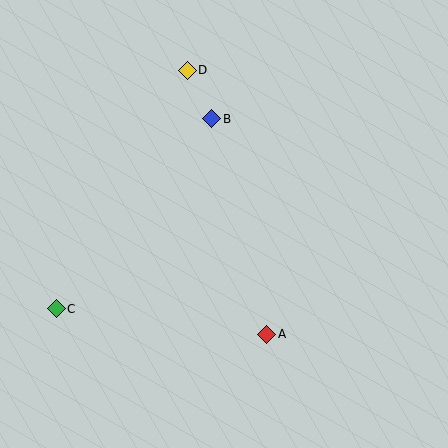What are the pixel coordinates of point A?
Point A is at (267, 334).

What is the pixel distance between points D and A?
The distance between D and A is 276 pixels.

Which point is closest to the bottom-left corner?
Point C is closest to the bottom-left corner.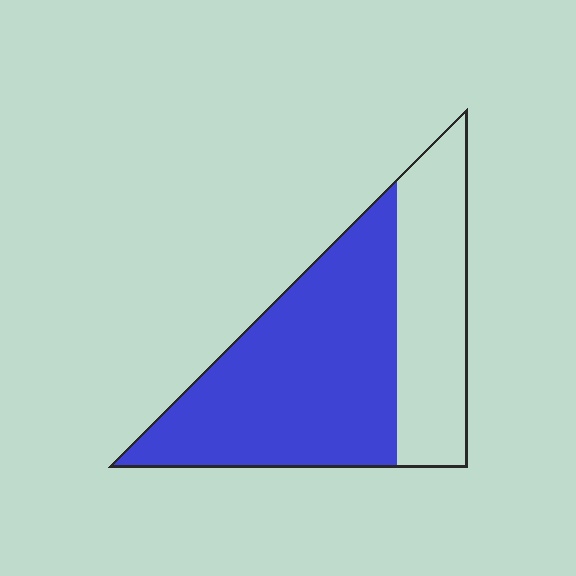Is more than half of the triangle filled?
Yes.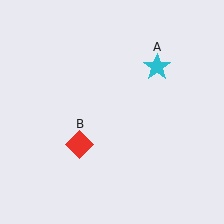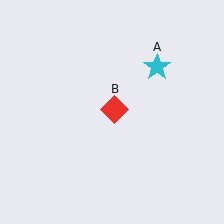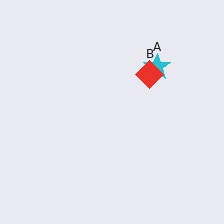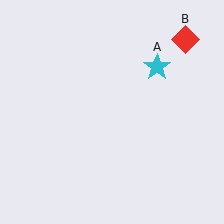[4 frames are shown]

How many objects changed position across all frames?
1 object changed position: red diamond (object B).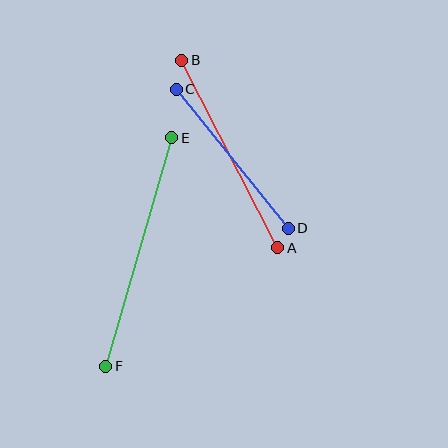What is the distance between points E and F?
The distance is approximately 238 pixels.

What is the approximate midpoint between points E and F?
The midpoint is at approximately (139, 252) pixels.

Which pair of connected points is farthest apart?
Points E and F are farthest apart.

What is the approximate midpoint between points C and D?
The midpoint is at approximately (232, 159) pixels.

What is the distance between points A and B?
The distance is approximately 210 pixels.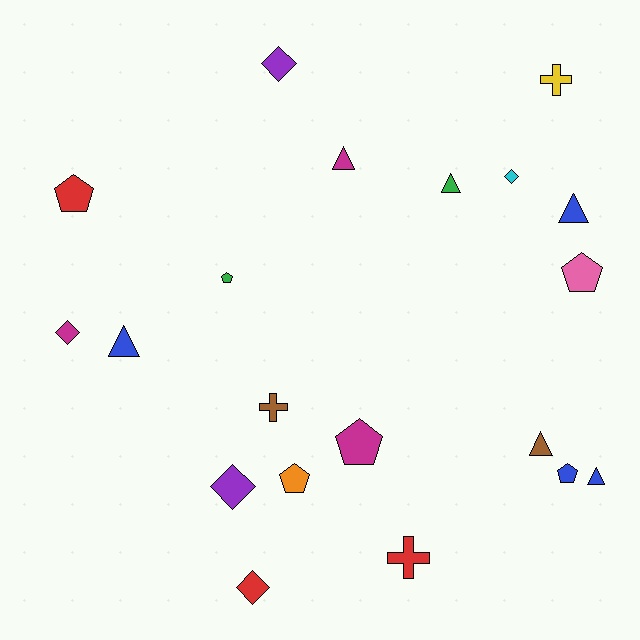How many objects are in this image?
There are 20 objects.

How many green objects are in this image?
There are 2 green objects.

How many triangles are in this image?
There are 6 triangles.